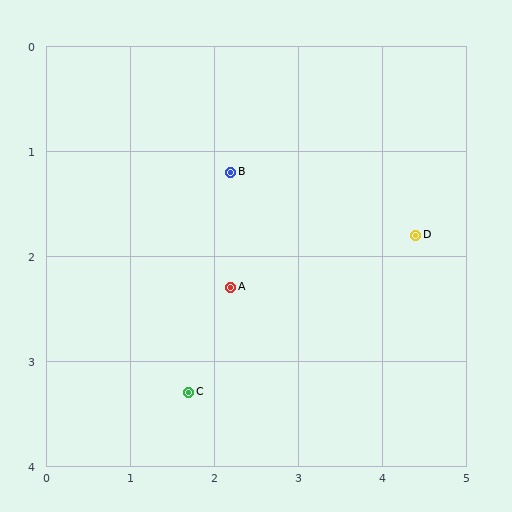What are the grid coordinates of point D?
Point D is at approximately (4.4, 1.8).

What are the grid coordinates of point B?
Point B is at approximately (2.2, 1.2).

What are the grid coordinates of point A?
Point A is at approximately (2.2, 2.3).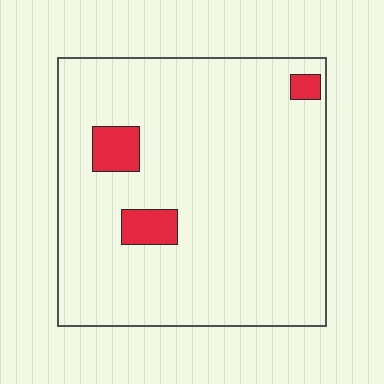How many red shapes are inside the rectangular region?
3.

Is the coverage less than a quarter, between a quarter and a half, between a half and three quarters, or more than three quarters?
Less than a quarter.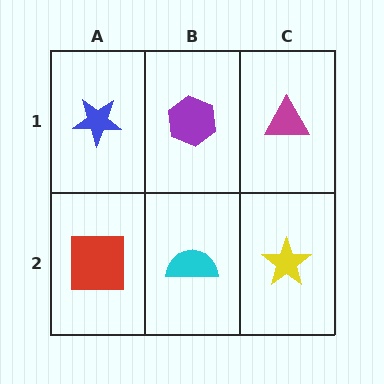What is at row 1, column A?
A blue star.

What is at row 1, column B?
A purple hexagon.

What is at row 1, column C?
A magenta triangle.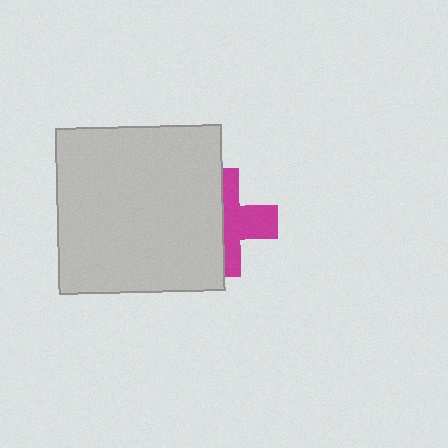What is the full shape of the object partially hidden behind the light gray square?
The partially hidden object is a magenta cross.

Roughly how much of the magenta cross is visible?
About half of it is visible (roughly 50%).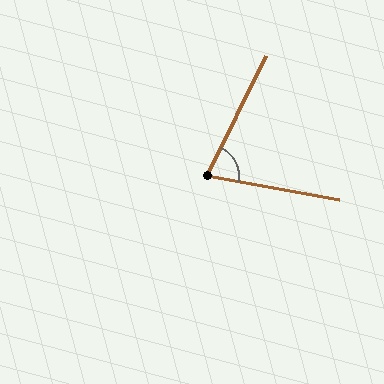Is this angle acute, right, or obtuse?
It is acute.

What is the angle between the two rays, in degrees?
Approximately 74 degrees.